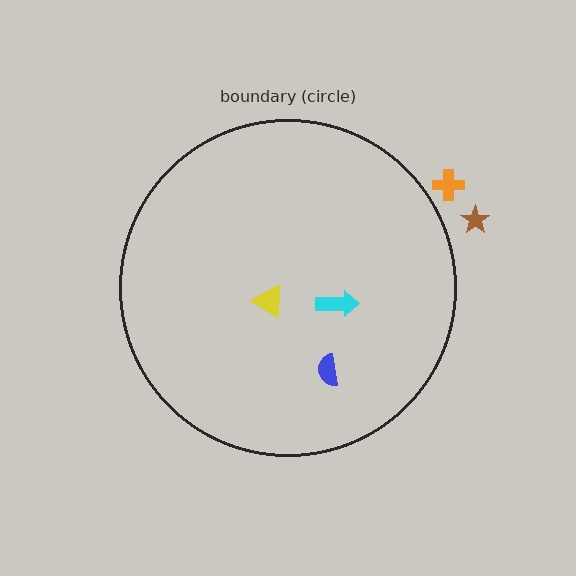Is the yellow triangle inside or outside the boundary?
Inside.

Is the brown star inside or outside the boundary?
Outside.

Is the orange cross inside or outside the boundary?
Outside.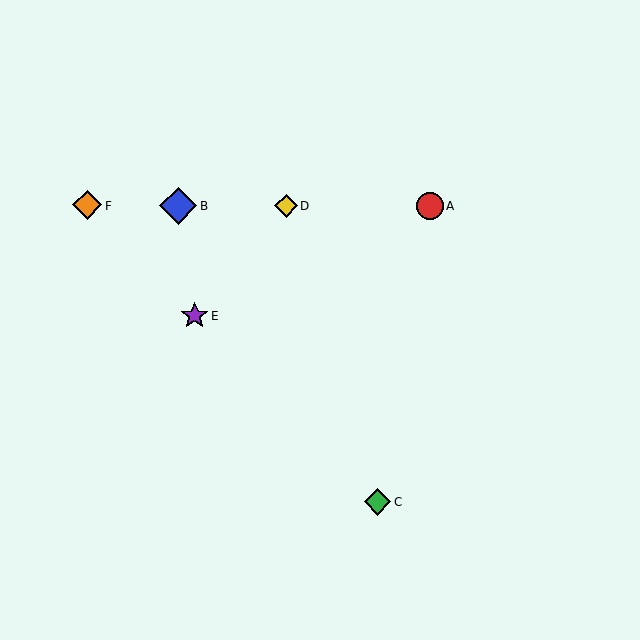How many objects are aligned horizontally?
4 objects (A, B, D, F) are aligned horizontally.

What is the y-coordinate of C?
Object C is at y≈502.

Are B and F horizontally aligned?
Yes, both are at y≈206.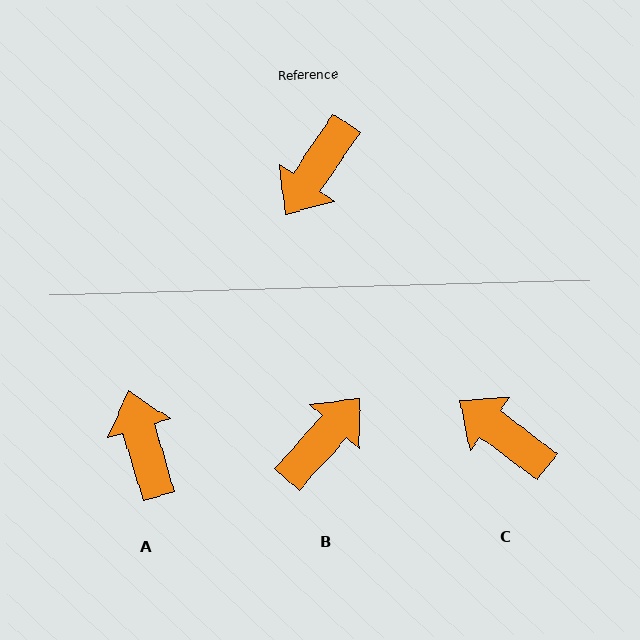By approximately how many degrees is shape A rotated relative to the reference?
Approximately 130 degrees clockwise.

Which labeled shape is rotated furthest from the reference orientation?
B, about 172 degrees away.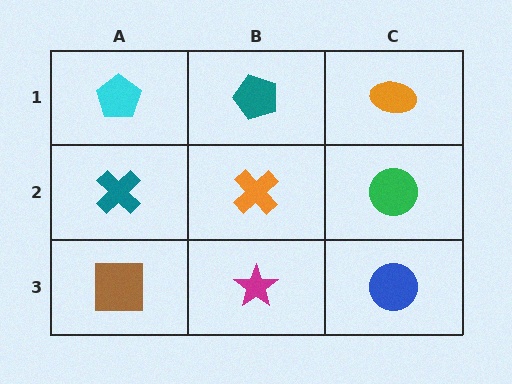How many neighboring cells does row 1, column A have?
2.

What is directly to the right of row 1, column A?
A teal pentagon.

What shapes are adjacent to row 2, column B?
A teal pentagon (row 1, column B), a magenta star (row 3, column B), a teal cross (row 2, column A), a green circle (row 2, column C).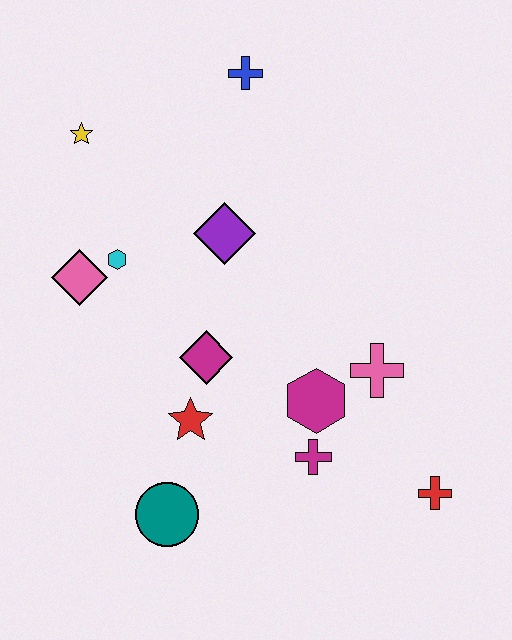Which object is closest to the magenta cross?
The magenta hexagon is closest to the magenta cross.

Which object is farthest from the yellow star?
The red cross is farthest from the yellow star.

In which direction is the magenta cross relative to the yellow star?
The magenta cross is below the yellow star.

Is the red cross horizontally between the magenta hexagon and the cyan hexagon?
No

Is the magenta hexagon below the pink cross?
Yes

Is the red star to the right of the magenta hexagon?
No